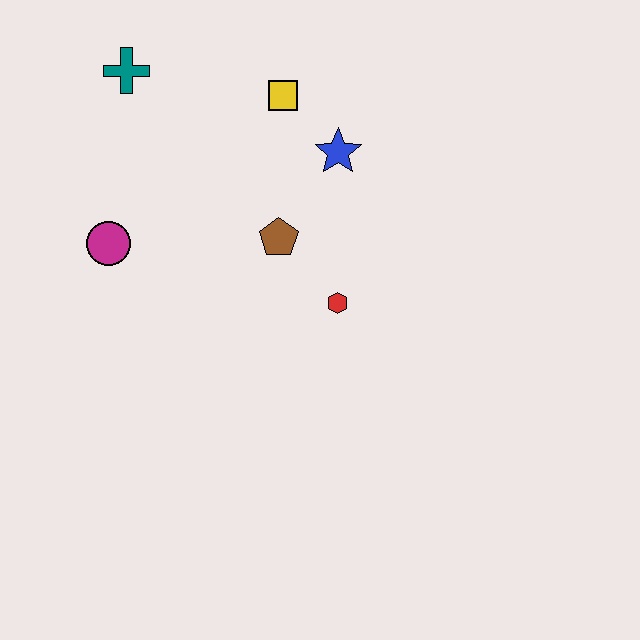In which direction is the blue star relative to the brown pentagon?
The blue star is above the brown pentagon.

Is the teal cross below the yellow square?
No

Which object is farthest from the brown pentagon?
The teal cross is farthest from the brown pentagon.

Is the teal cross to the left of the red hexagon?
Yes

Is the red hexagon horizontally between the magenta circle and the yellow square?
No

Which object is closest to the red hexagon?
The brown pentagon is closest to the red hexagon.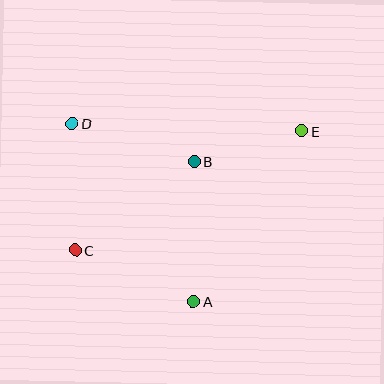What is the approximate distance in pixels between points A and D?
The distance between A and D is approximately 215 pixels.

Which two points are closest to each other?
Points B and E are closest to each other.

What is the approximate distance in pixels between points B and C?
The distance between B and C is approximately 148 pixels.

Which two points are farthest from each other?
Points C and E are farthest from each other.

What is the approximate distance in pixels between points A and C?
The distance between A and C is approximately 129 pixels.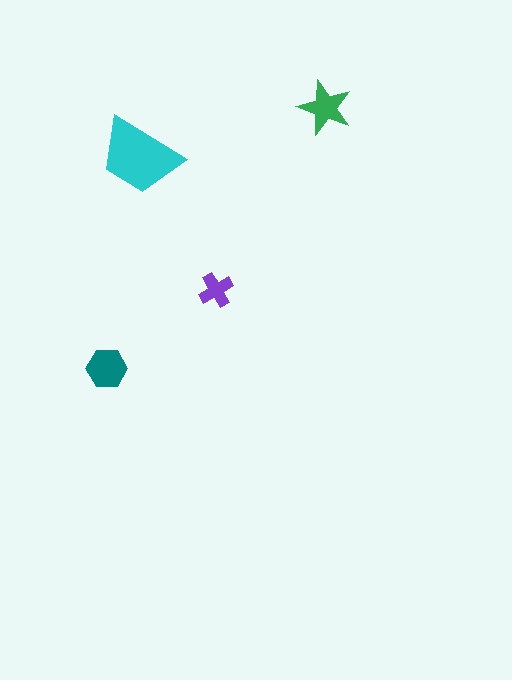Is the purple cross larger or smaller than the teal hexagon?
Smaller.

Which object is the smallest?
The purple cross.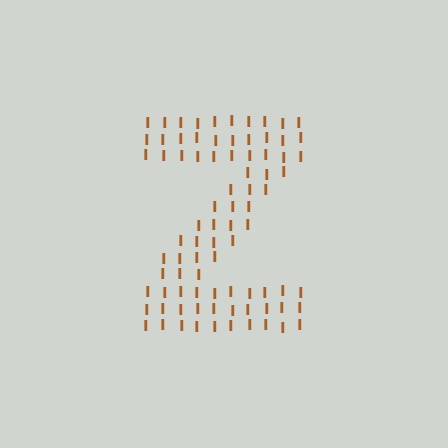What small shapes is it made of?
It is made of small letter I's.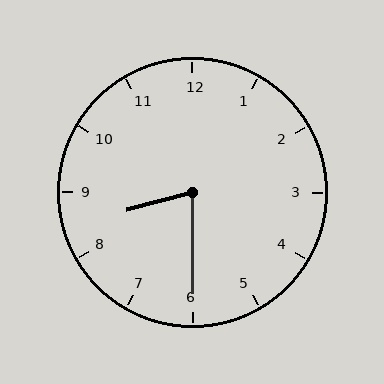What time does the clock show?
8:30.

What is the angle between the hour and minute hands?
Approximately 75 degrees.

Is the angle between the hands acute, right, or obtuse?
It is acute.